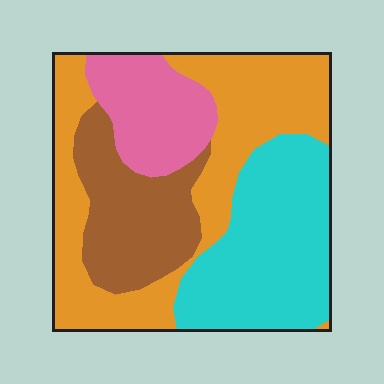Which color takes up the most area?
Orange, at roughly 35%.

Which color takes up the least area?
Pink, at roughly 15%.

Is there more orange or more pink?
Orange.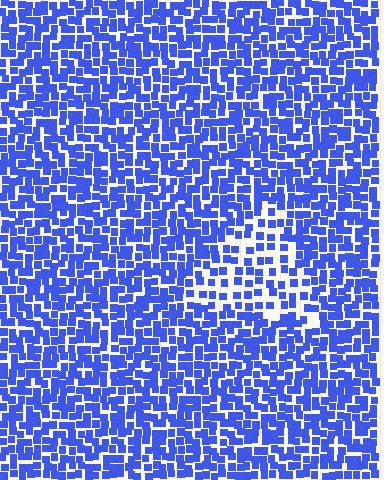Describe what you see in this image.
The image contains small blue elements arranged at two different densities. A triangle-shaped region is visible where the elements are less densely packed than the surrounding area.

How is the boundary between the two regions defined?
The boundary is defined by a change in element density (approximately 1.9x ratio). All elements are the same color, size, and shape.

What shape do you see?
I see a triangle.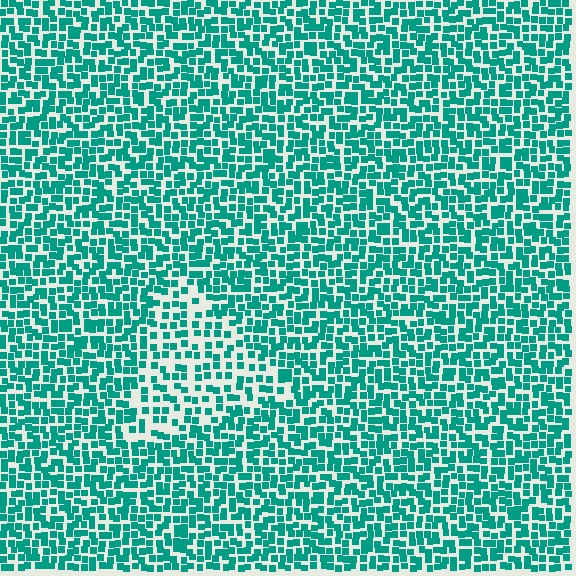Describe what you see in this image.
The image contains small teal elements arranged at two different densities. A triangle-shaped region is visible where the elements are less densely packed than the surrounding area.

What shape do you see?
I see a triangle.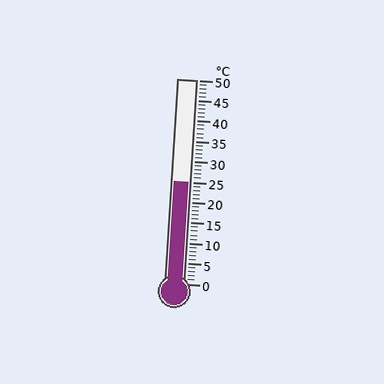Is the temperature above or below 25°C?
The temperature is at 25°C.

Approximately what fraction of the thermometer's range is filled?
The thermometer is filled to approximately 50% of its range.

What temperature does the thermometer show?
The thermometer shows approximately 25°C.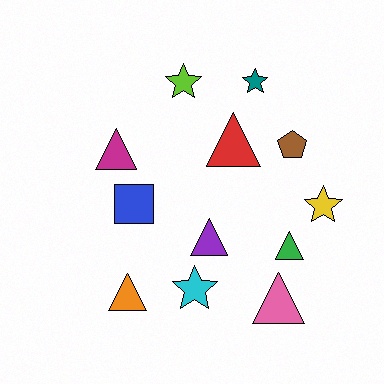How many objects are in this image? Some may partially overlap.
There are 12 objects.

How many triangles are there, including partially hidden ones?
There are 6 triangles.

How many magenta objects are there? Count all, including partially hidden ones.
There is 1 magenta object.